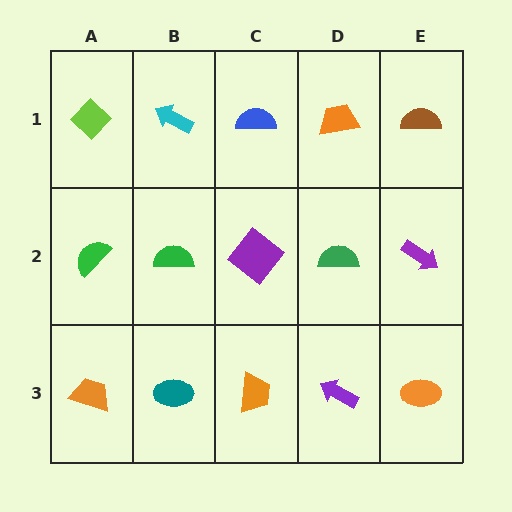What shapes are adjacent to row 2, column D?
An orange trapezoid (row 1, column D), a purple arrow (row 3, column D), a purple diamond (row 2, column C), a purple arrow (row 2, column E).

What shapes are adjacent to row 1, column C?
A purple diamond (row 2, column C), a cyan arrow (row 1, column B), an orange trapezoid (row 1, column D).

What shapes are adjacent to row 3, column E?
A purple arrow (row 2, column E), a purple arrow (row 3, column D).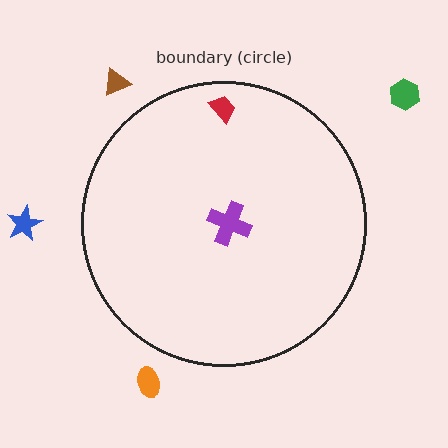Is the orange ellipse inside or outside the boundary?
Outside.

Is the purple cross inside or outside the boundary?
Inside.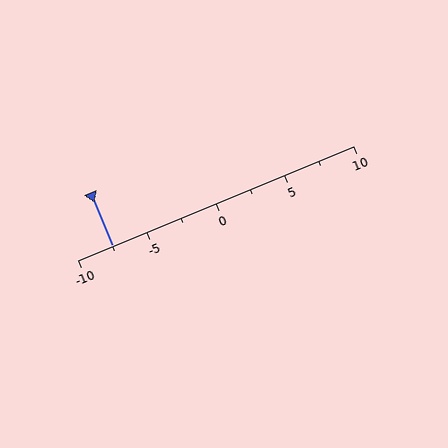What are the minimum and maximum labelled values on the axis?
The axis runs from -10 to 10.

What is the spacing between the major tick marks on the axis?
The major ticks are spaced 5 apart.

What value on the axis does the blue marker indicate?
The marker indicates approximately -7.5.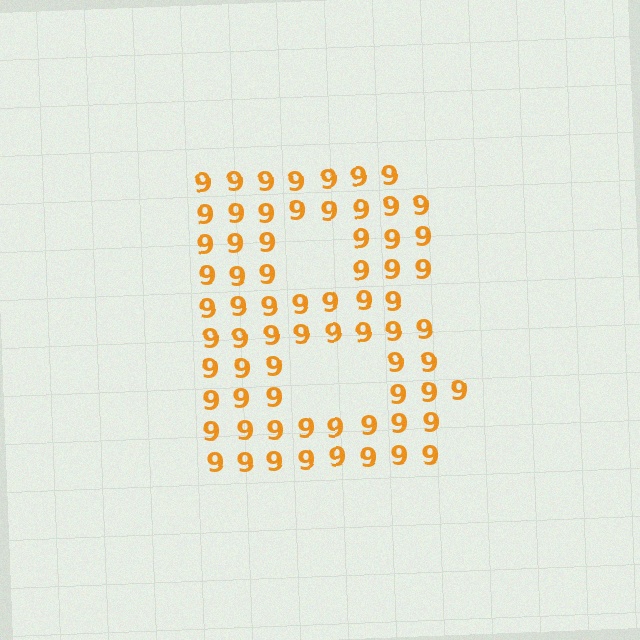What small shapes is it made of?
It is made of small digit 9's.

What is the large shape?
The large shape is the letter B.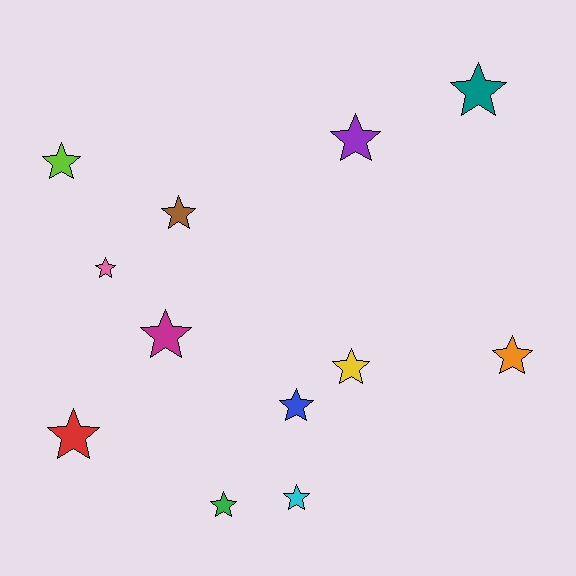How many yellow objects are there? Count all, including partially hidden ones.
There is 1 yellow object.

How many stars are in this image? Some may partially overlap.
There are 12 stars.